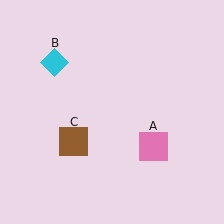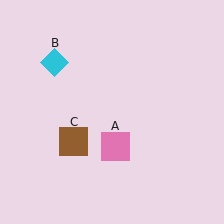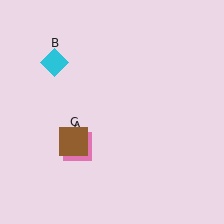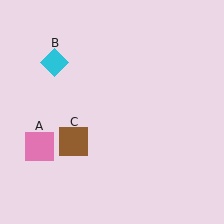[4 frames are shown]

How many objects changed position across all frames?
1 object changed position: pink square (object A).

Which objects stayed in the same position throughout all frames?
Cyan diamond (object B) and brown square (object C) remained stationary.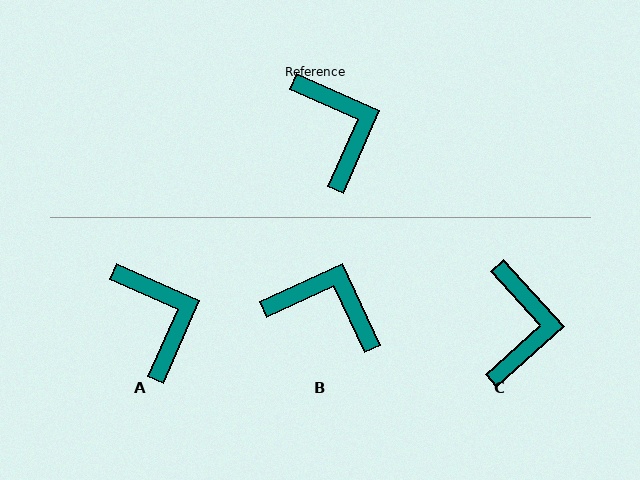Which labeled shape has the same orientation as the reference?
A.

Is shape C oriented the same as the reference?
No, it is off by about 24 degrees.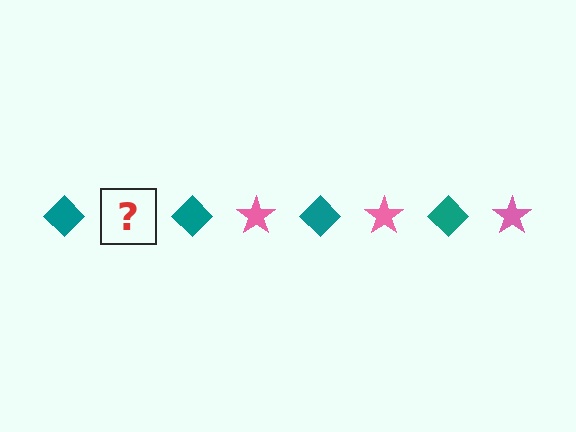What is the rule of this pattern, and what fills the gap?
The rule is that the pattern alternates between teal diamond and pink star. The gap should be filled with a pink star.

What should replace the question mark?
The question mark should be replaced with a pink star.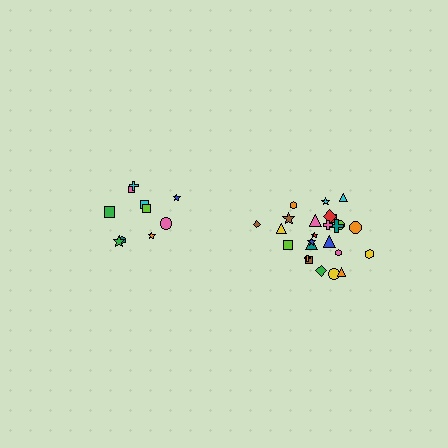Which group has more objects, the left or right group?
The right group.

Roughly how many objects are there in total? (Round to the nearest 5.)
Roughly 35 objects in total.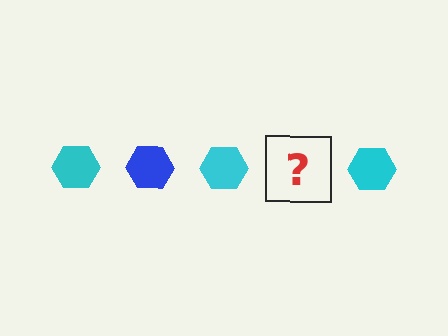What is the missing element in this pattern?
The missing element is a blue hexagon.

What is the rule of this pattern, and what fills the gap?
The rule is that the pattern cycles through cyan, blue hexagons. The gap should be filled with a blue hexagon.